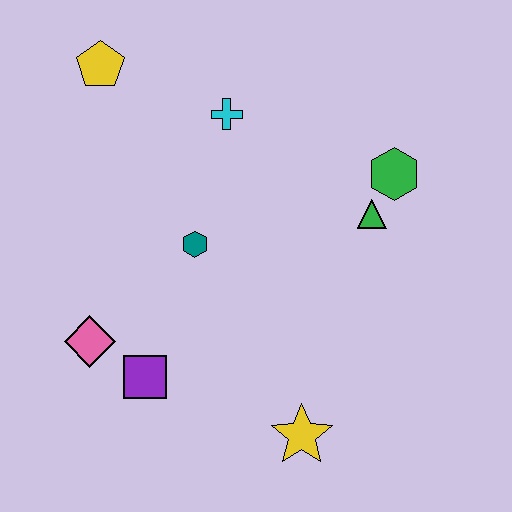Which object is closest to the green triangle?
The green hexagon is closest to the green triangle.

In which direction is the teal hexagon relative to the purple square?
The teal hexagon is above the purple square.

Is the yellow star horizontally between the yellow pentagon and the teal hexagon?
No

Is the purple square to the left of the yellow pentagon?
No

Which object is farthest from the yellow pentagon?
The yellow star is farthest from the yellow pentagon.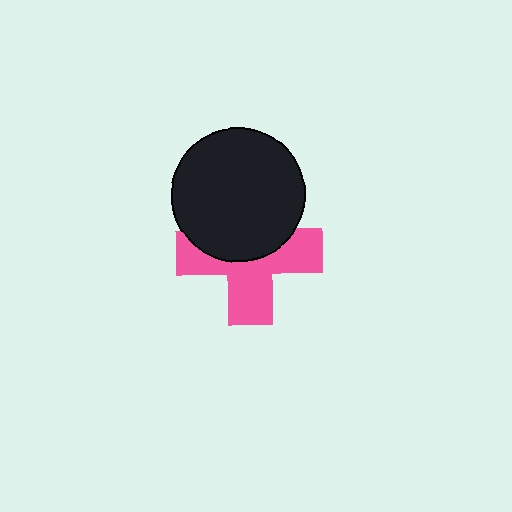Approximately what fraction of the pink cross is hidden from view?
Roughly 45% of the pink cross is hidden behind the black circle.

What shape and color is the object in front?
The object in front is a black circle.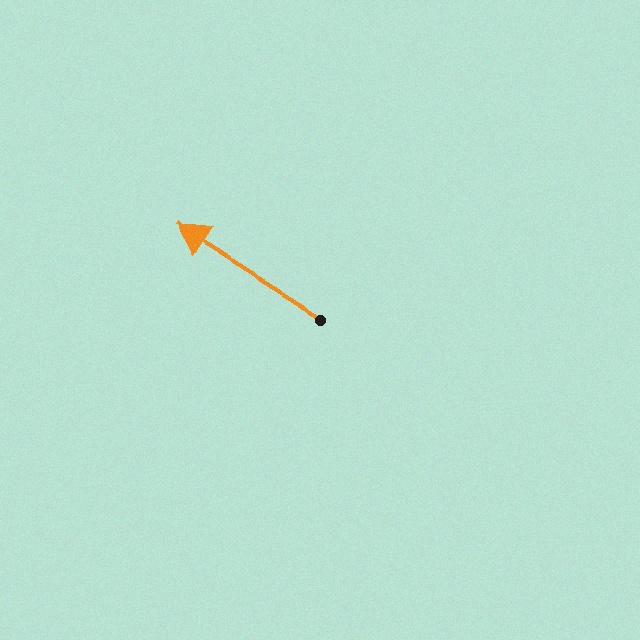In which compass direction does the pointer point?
Northwest.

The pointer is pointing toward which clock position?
Roughly 10 o'clock.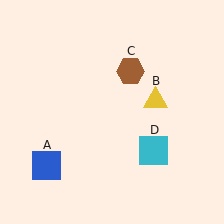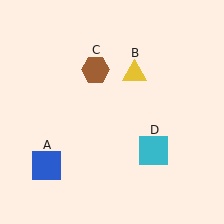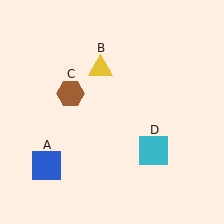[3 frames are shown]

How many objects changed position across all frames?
2 objects changed position: yellow triangle (object B), brown hexagon (object C).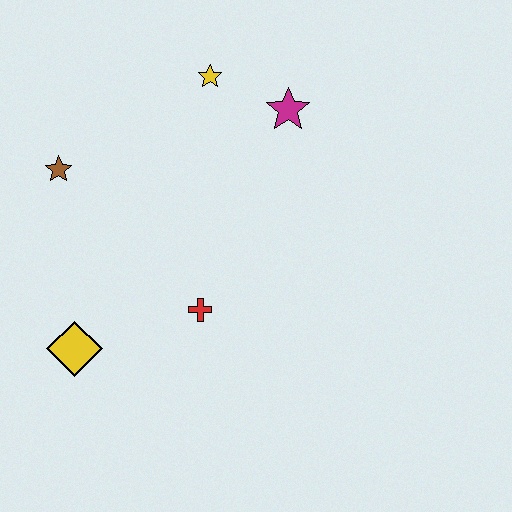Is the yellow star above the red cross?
Yes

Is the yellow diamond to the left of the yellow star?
Yes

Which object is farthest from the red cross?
The yellow star is farthest from the red cross.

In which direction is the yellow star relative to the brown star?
The yellow star is to the right of the brown star.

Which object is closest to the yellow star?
The magenta star is closest to the yellow star.